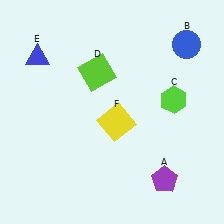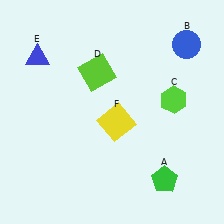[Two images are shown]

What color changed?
The pentagon (A) changed from purple in Image 1 to green in Image 2.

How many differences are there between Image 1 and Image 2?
There is 1 difference between the two images.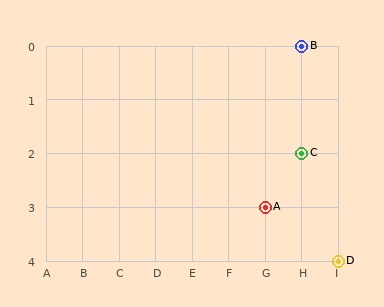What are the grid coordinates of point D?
Point D is at grid coordinates (I, 4).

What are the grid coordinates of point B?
Point B is at grid coordinates (H, 0).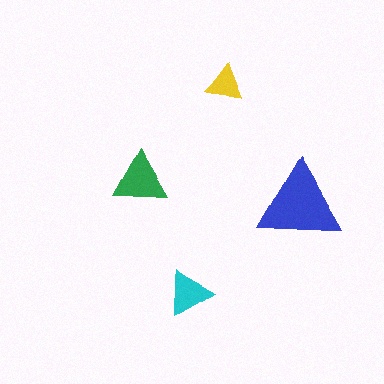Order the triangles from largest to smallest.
the blue one, the green one, the cyan one, the yellow one.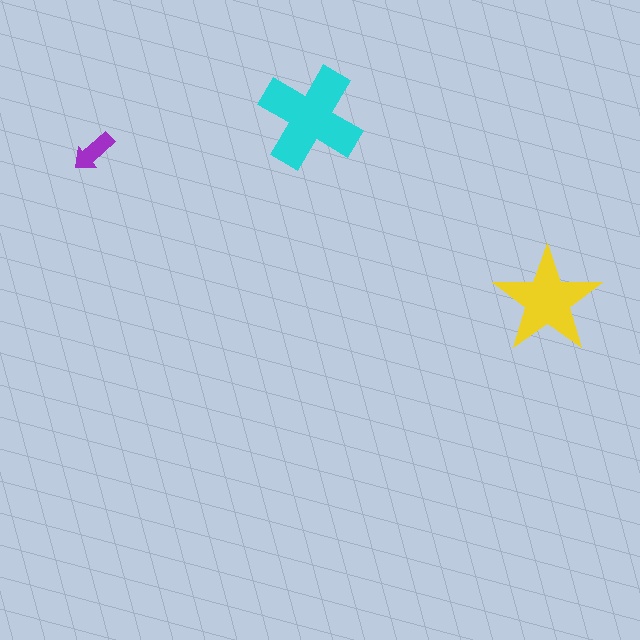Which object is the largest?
The cyan cross.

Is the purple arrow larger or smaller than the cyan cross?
Smaller.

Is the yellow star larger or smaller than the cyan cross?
Smaller.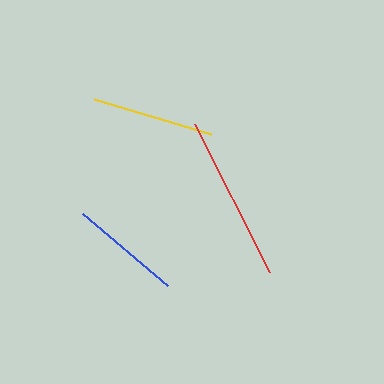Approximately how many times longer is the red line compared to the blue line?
The red line is approximately 1.5 times the length of the blue line.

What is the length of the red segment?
The red segment is approximately 165 pixels long.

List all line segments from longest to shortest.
From longest to shortest: red, yellow, blue.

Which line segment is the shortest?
The blue line is the shortest at approximately 112 pixels.